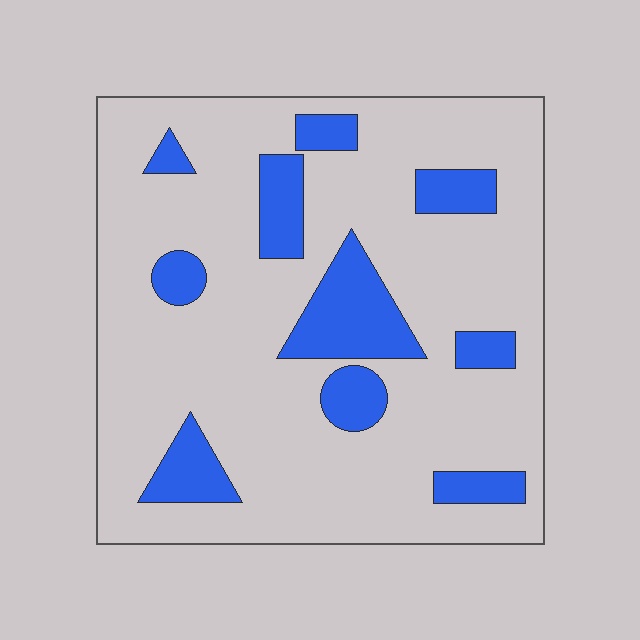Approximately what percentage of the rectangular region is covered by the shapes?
Approximately 20%.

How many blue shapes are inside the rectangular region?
10.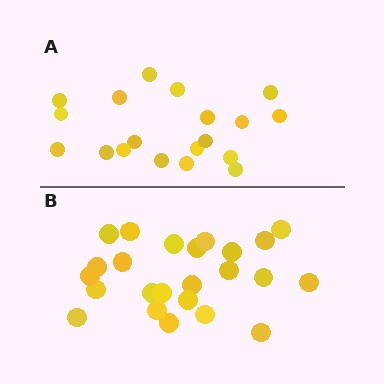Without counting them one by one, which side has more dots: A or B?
Region B (the bottom region) has more dots.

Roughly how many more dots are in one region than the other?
Region B has about 5 more dots than region A.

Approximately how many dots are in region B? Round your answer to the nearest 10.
About 20 dots. (The exact count is 24, which rounds to 20.)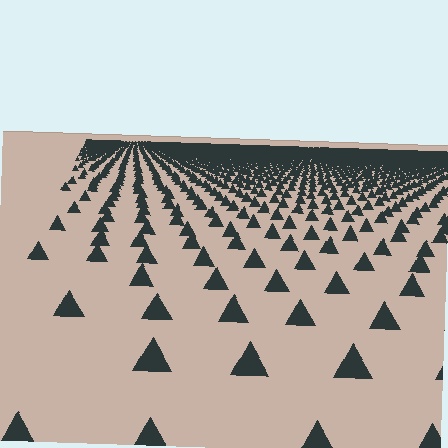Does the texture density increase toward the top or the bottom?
Density increases toward the top.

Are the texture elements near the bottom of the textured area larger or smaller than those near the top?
Larger. Near the bottom, elements are closer to the viewer and appear at a bigger on-screen size.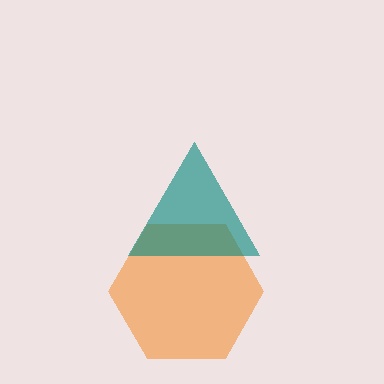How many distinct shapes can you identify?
There are 2 distinct shapes: an orange hexagon, a teal triangle.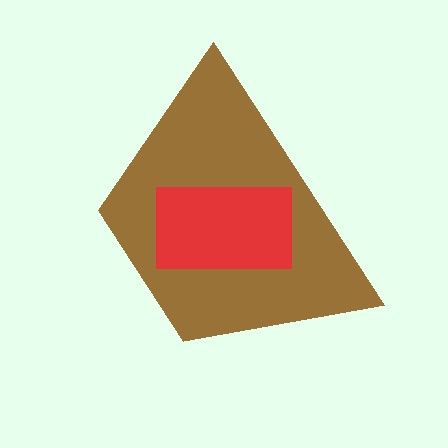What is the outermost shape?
The brown trapezoid.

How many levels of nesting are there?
2.